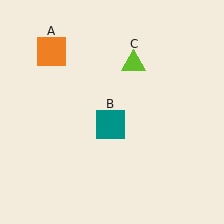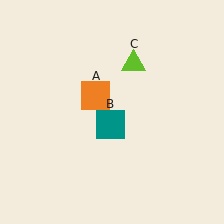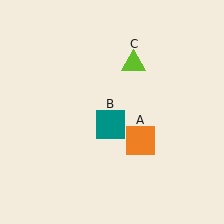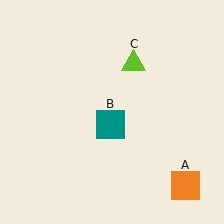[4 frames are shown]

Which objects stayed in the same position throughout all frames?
Teal square (object B) and lime triangle (object C) remained stationary.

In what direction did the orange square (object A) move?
The orange square (object A) moved down and to the right.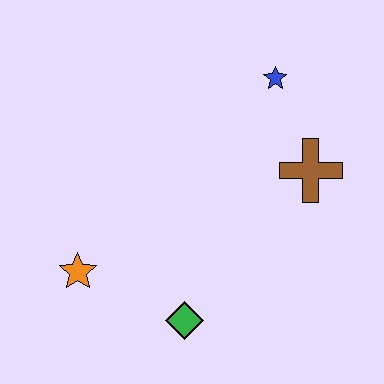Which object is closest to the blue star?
The brown cross is closest to the blue star.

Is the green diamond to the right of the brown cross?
No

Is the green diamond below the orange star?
Yes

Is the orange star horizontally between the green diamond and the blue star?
No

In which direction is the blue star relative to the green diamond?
The blue star is above the green diamond.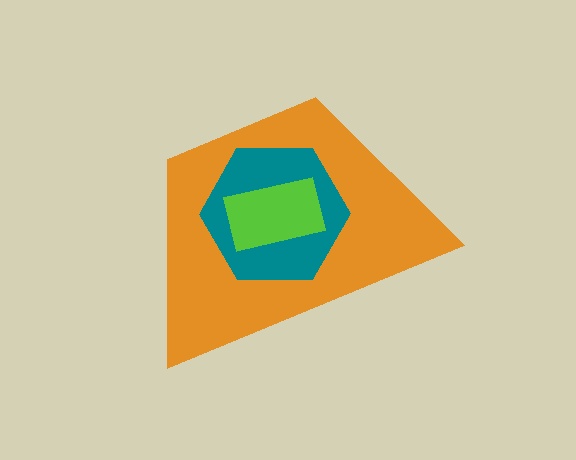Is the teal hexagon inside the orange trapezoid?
Yes.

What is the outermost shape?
The orange trapezoid.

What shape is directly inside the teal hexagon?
The lime rectangle.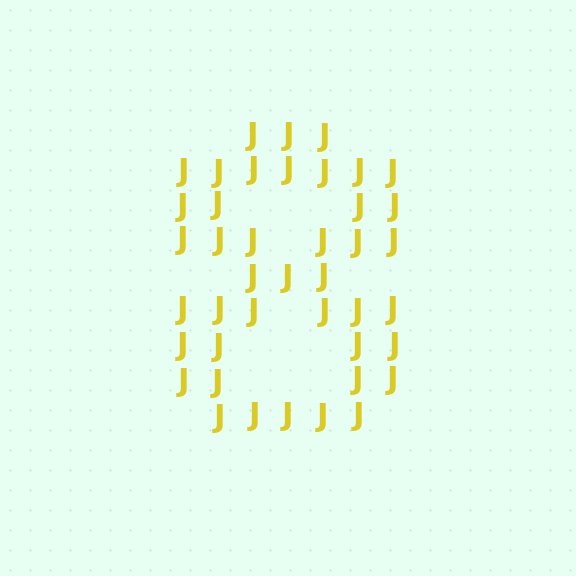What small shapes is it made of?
It is made of small letter J's.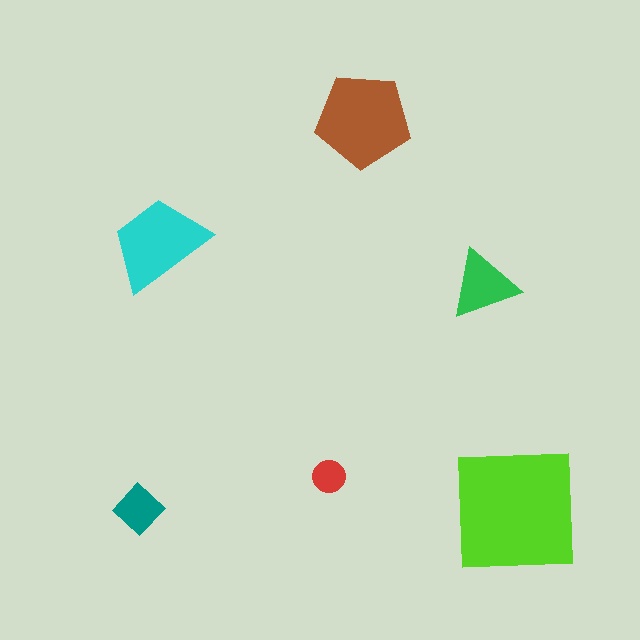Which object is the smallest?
The red circle.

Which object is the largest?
The lime square.